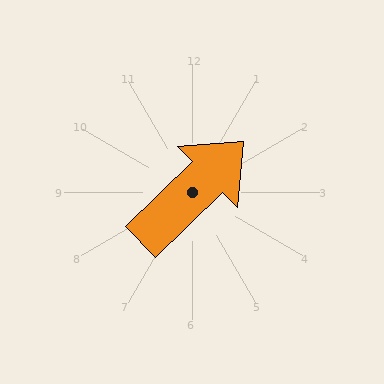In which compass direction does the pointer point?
Northeast.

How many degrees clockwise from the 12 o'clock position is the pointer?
Approximately 46 degrees.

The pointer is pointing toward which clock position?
Roughly 2 o'clock.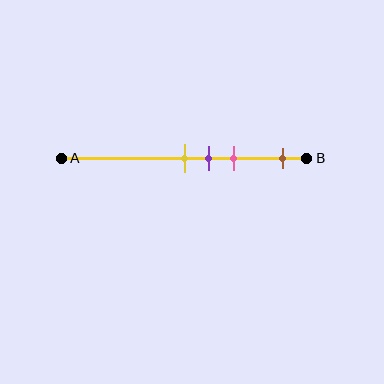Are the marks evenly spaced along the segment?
No, the marks are not evenly spaced.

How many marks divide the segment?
There are 4 marks dividing the segment.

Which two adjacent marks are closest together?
The yellow and purple marks are the closest adjacent pair.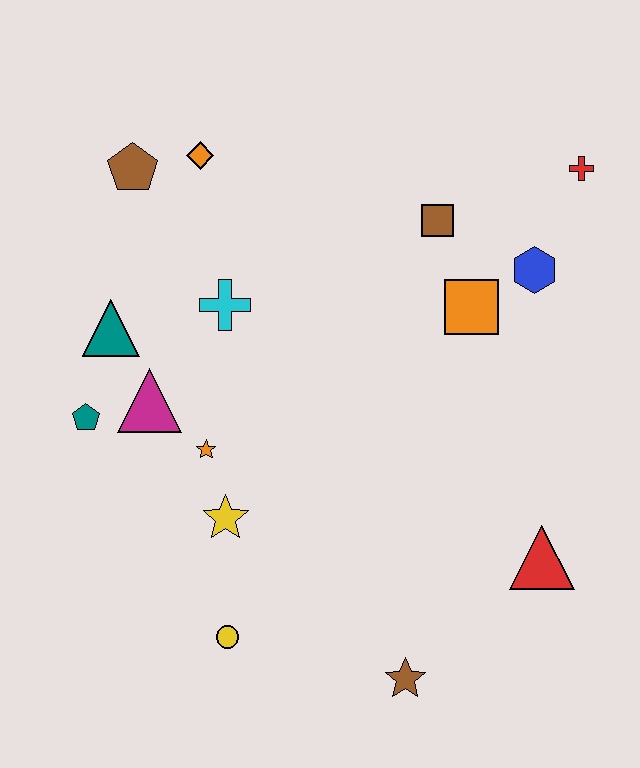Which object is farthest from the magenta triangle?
The red cross is farthest from the magenta triangle.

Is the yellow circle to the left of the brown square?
Yes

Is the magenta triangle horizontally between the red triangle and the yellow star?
No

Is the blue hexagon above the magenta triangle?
Yes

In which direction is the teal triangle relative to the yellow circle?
The teal triangle is above the yellow circle.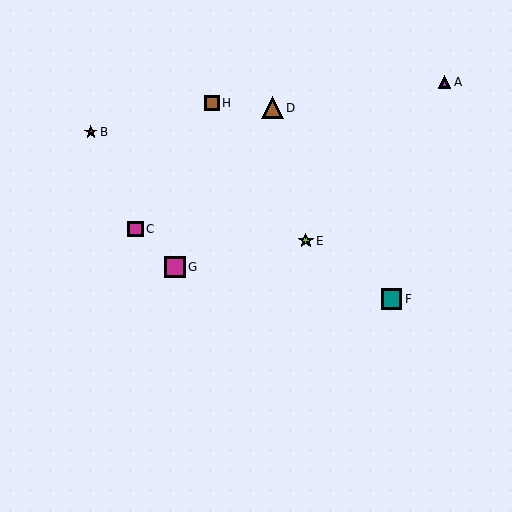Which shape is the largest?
The brown triangle (labeled D) is the largest.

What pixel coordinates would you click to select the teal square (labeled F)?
Click at (391, 299) to select the teal square F.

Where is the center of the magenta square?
The center of the magenta square is at (136, 229).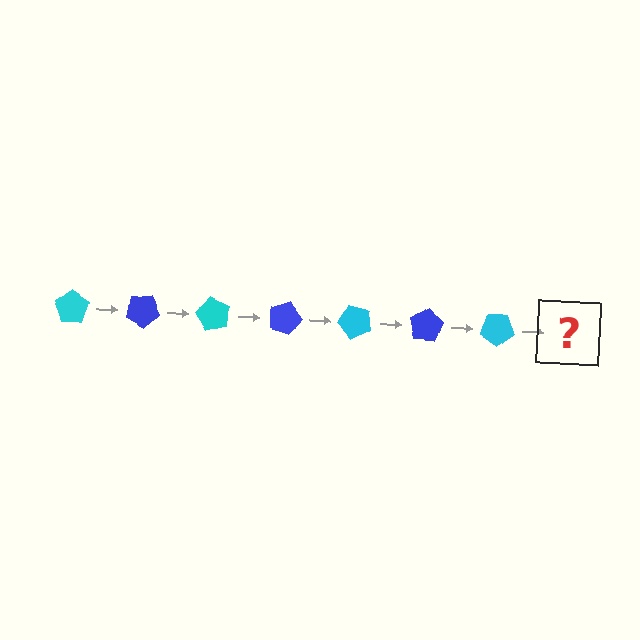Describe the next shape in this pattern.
It should be a blue pentagon, rotated 210 degrees from the start.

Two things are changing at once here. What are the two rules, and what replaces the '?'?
The two rules are that it rotates 30 degrees each step and the color cycles through cyan and blue. The '?' should be a blue pentagon, rotated 210 degrees from the start.